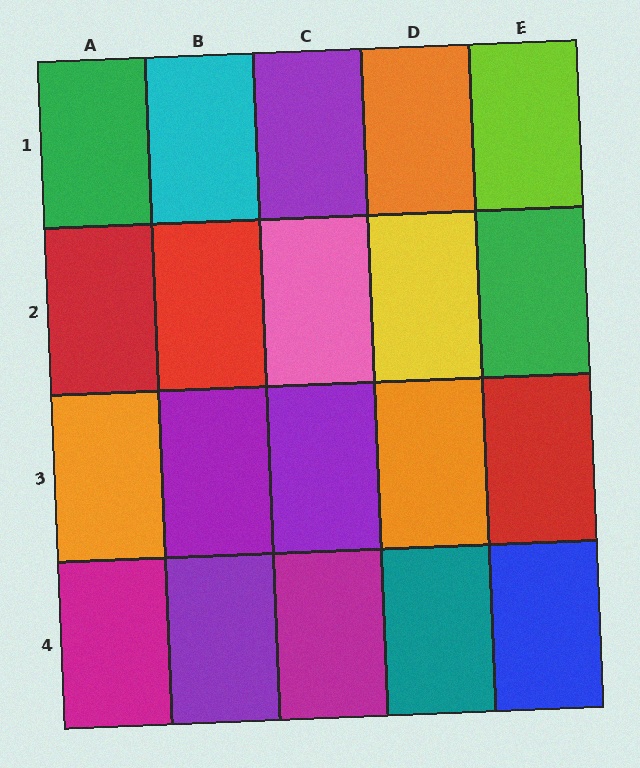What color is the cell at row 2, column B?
Red.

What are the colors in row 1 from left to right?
Green, cyan, purple, orange, lime.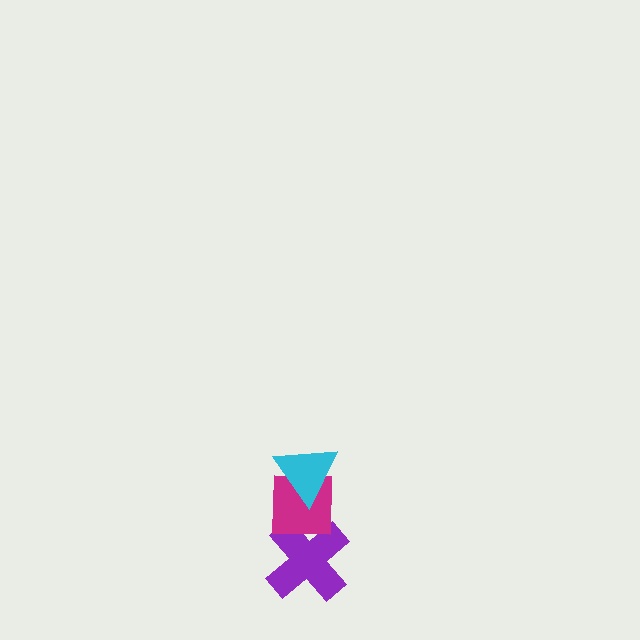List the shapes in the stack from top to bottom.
From top to bottom: the cyan triangle, the magenta square, the purple cross.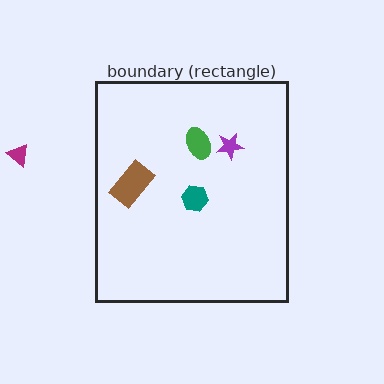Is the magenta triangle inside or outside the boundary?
Outside.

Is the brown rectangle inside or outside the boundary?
Inside.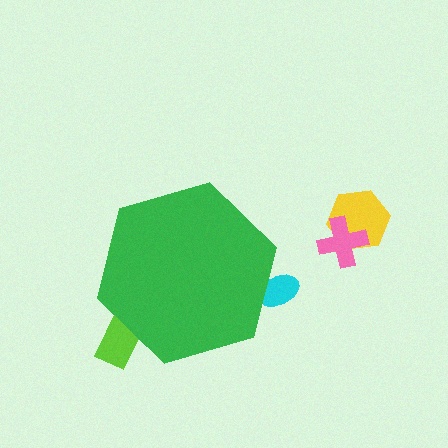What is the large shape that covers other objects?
A green hexagon.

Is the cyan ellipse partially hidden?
Yes, the cyan ellipse is partially hidden behind the green hexagon.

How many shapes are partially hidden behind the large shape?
2 shapes are partially hidden.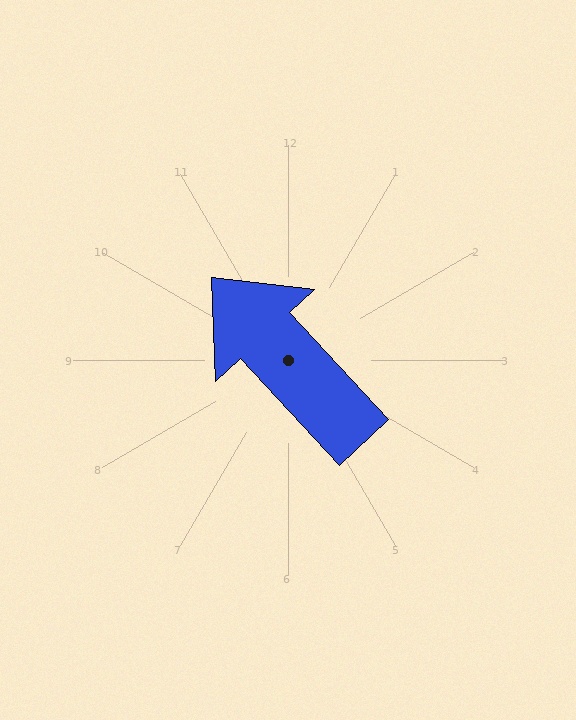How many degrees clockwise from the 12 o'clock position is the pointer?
Approximately 317 degrees.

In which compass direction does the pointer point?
Northwest.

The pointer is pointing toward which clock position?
Roughly 11 o'clock.